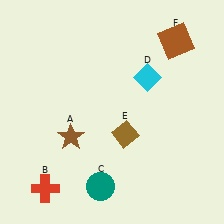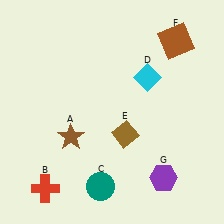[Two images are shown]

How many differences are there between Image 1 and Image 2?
There is 1 difference between the two images.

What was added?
A purple hexagon (G) was added in Image 2.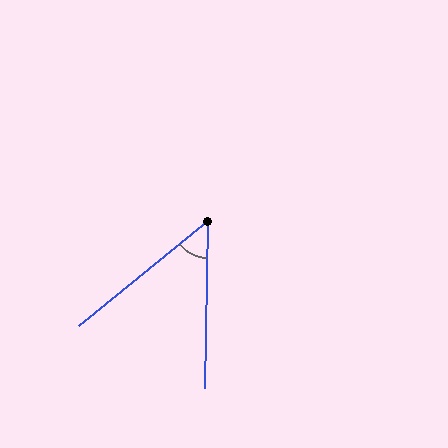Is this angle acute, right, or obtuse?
It is acute.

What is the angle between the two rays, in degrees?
Approximately 50 degrees.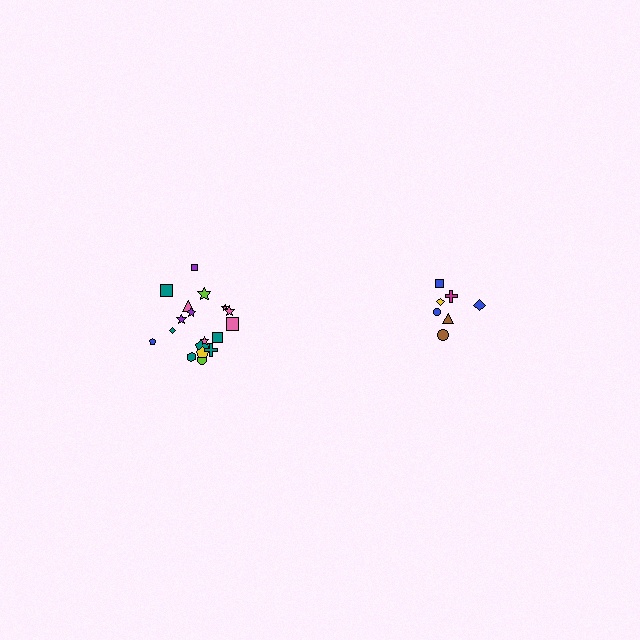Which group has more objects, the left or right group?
The left group.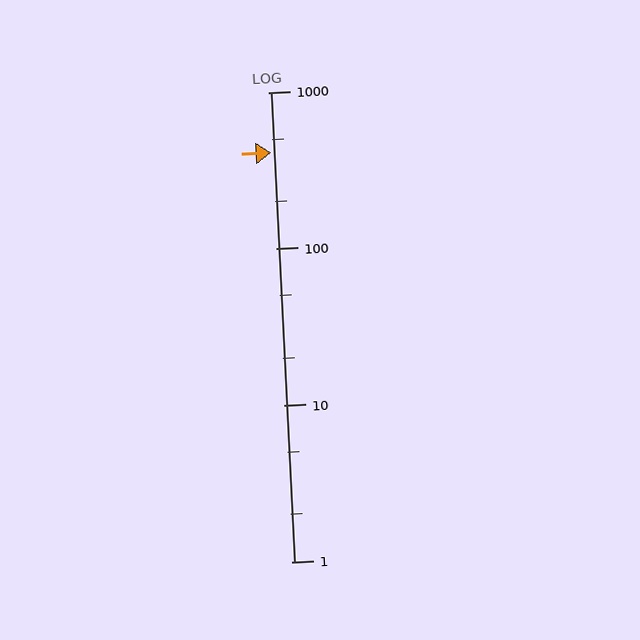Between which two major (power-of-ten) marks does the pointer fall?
The pointer is between 100 and 1000.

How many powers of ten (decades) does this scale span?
The scale spans 3 decades, from 1 to 1000.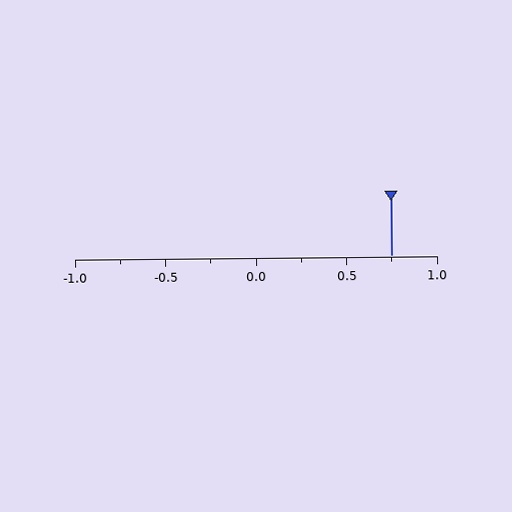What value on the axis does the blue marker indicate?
The marker indicates approximately 0.75.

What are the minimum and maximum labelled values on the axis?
The axis runs from -1.0 to 1.0.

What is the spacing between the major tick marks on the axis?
The major ticks are spaced 0.5 apart.